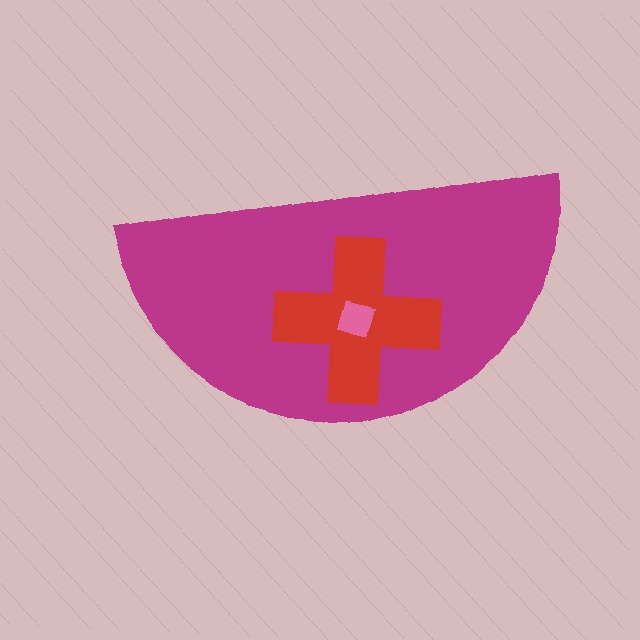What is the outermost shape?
The magenta semicircle.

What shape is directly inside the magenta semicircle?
The red cross.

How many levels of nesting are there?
3.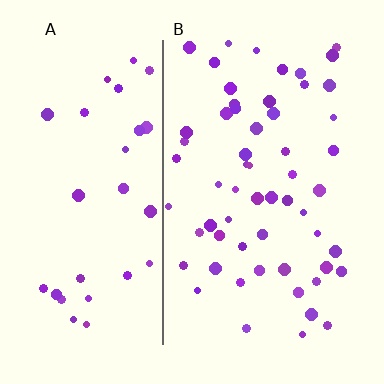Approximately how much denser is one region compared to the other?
Approximately 1.8× — region B over region A.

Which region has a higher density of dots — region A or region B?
B (the right).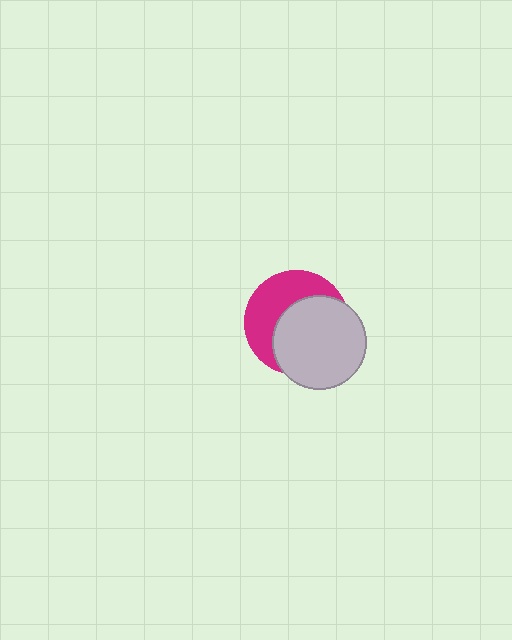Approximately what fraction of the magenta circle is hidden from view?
Roughly 56% of the magenta circle is hidden behind the light gray circle.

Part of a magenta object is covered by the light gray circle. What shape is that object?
It is a circle.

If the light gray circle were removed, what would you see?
You would see the complete magenta circle.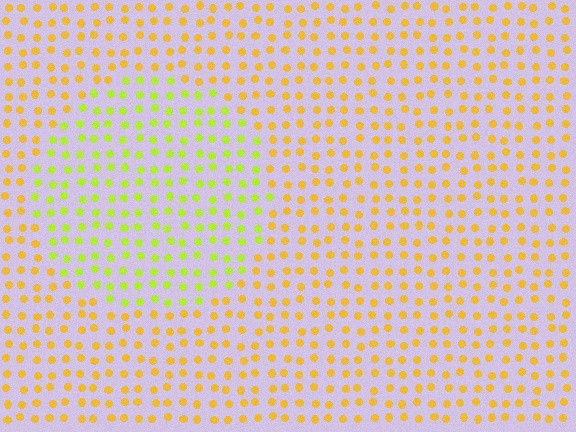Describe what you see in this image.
The image is filled with small yellow elements in a uniform arrangement. A circle-shaped region is visible where the elements are tinted to a slightly different hue, forming a subtle color boundary.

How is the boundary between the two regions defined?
The boundary is defined purely by a slight shift in hue (about 37 degrees). Spacing, size, and orientation are identical on both sides.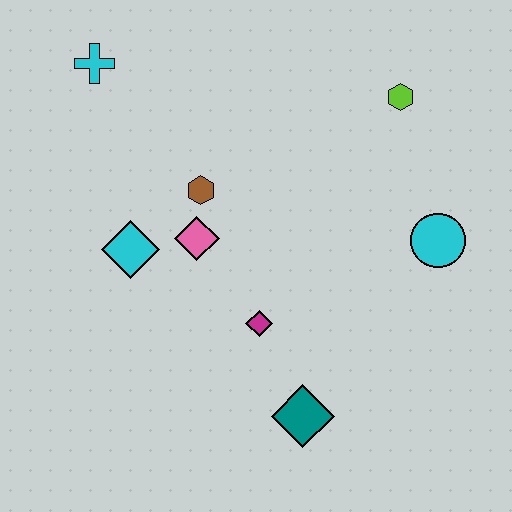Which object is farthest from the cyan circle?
The cyan cross is farthest from the cyan circle.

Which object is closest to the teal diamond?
The magenta diamond is closest to the teal diamond.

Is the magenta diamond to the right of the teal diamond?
No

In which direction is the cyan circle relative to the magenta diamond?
The cyan circle is to the right of the magenta diamond.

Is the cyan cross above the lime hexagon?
Yes